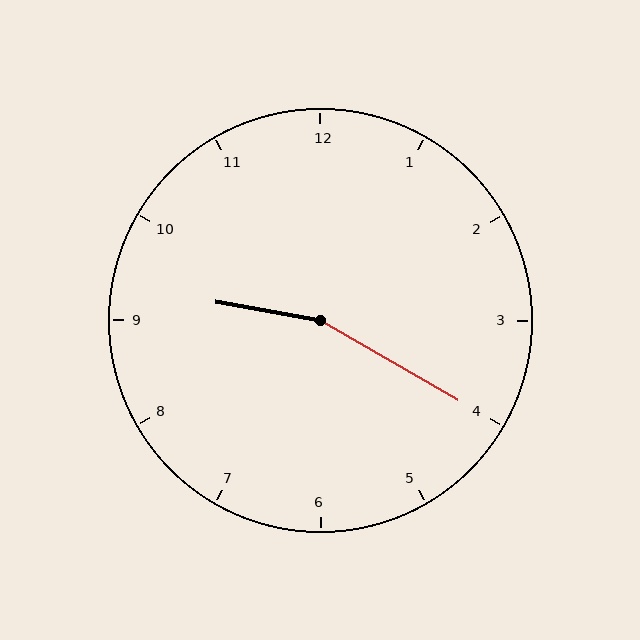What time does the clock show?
9:20.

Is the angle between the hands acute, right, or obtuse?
It is obtuse.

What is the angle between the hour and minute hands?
Approximately 160 degrees.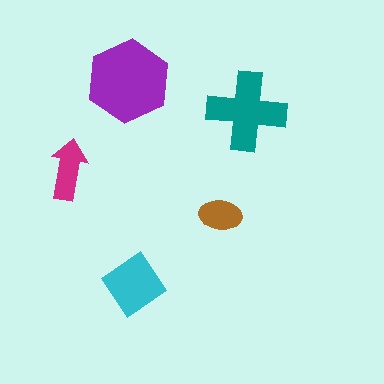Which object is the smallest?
The brown ellipse.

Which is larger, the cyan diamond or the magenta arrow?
The cyan diamond.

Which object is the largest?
The purple hexagon.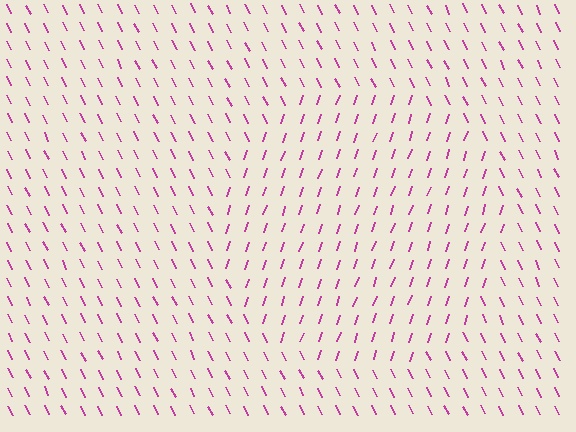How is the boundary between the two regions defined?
The boundary is defined purely by a change in line orientation (approximately 45 degrees difference). All lines are the same color and thickness.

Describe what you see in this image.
The image is filled with small magenta line segments. A circle region in the image has lines oriented differently from the surrounding lines, creating a visible texture boundary.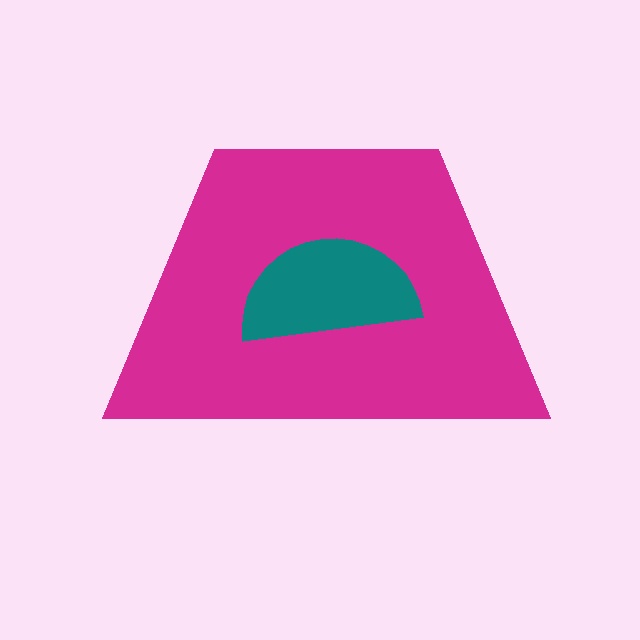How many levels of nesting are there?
2.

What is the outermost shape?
The magenta trapezoid.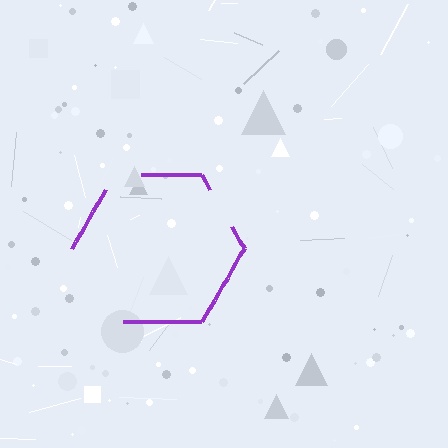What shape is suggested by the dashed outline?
The dashed outline suggests a hexagon.